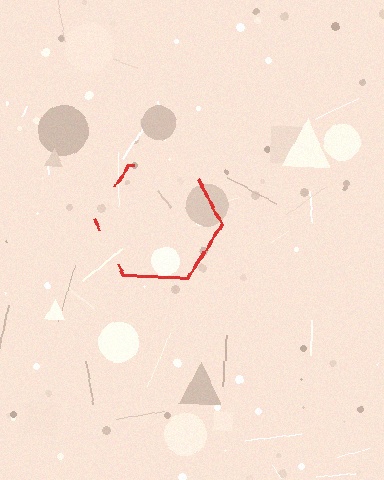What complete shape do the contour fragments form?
The contour fragments form a hexagon.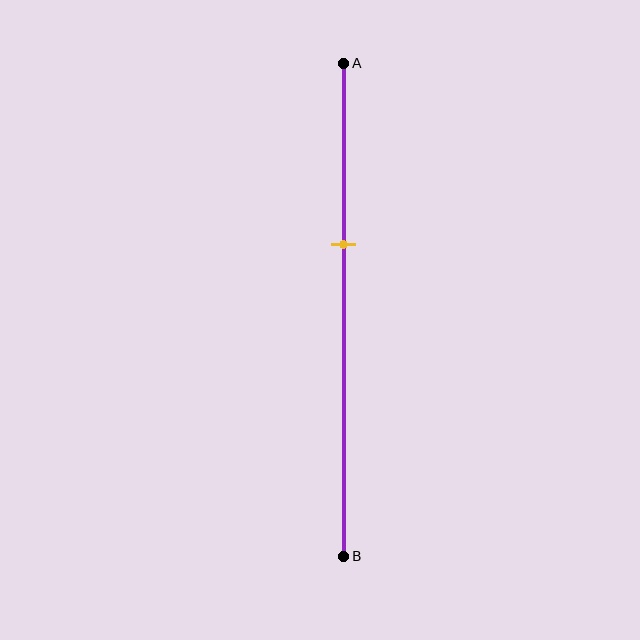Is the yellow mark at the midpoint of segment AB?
No, the mark is at about 35% from A, not at the 50% midpoint.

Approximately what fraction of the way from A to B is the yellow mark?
The yellow mark is approximately 35% of the way from A to B.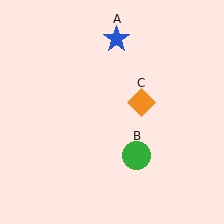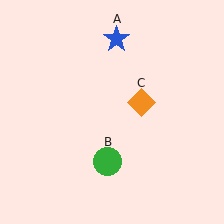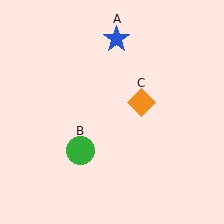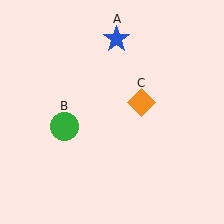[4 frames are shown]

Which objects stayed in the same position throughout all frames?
Blue star (object A) and orange diamond (object C) remained stationary.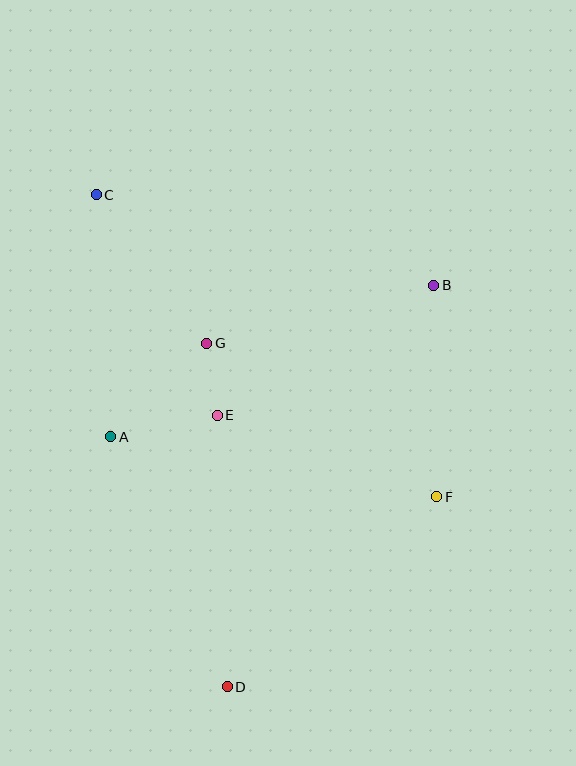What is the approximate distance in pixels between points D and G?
The distance between D and G is approximately 344 pixels.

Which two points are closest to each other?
Points E and G are closest to each other.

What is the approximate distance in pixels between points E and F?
The distance between E and F is approximately 234 pixels.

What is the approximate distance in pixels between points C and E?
The distance between C and E is approximately 252 pixels.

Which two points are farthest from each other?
Points C and D are farthest from each other.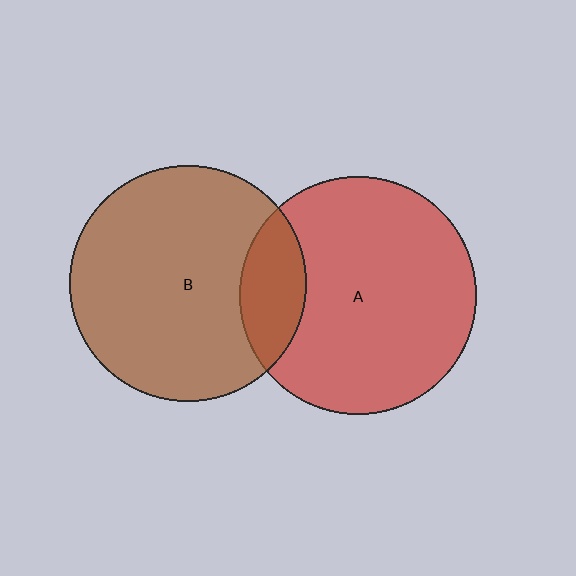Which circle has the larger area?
Circle A (red).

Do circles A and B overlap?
Yes.